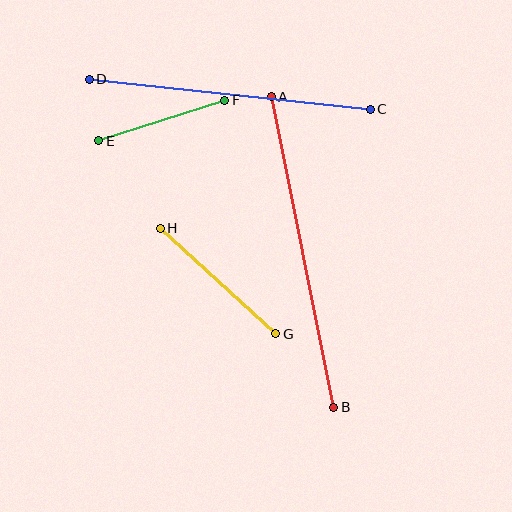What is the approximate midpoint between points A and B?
The midpoint is at approximately (302, 252) pixels.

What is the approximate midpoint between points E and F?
The midpoint is at approximately (162, 121) pixels.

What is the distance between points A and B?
The distance is approximately 316 pixels.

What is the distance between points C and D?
The distance is approximately 283 pixels.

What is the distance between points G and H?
The distance is approximately 156 pixels.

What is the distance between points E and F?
The distance is approximately 132 pixels.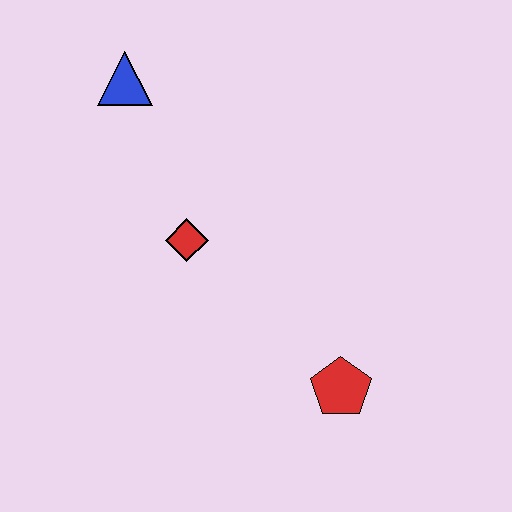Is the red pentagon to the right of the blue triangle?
Yes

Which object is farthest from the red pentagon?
The blue triangle is farthest from the red pentagon.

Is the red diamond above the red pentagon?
Yes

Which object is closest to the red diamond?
The blue triangle is closest to the red diamond.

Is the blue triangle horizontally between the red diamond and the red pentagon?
No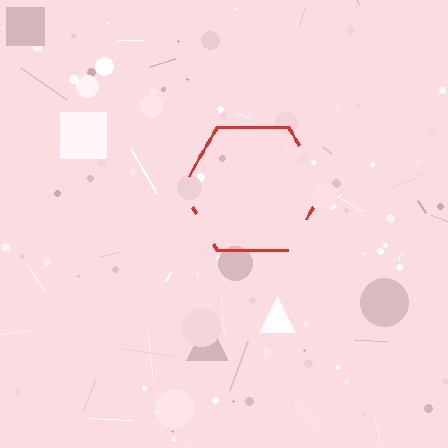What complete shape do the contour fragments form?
The contour fragments form a hexagon.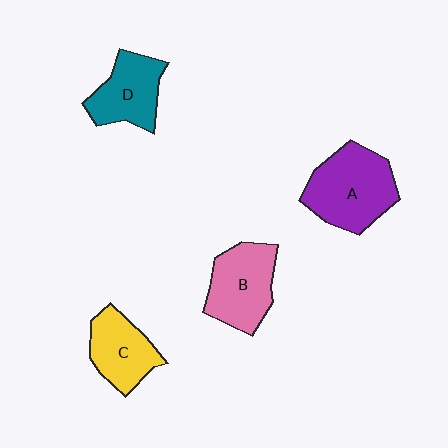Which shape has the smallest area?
Shape C (yellow).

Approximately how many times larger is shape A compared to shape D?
Approximately 1.4 times.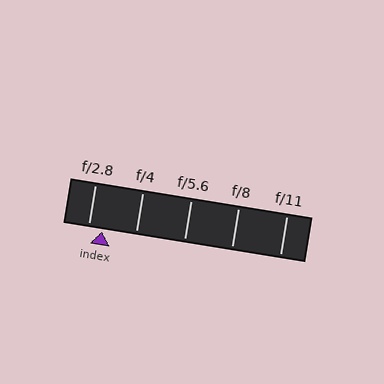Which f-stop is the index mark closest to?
The index mark is closest to f/2.8.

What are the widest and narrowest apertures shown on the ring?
The widest aperture shown is f/2.8 and the narrowest is f/11.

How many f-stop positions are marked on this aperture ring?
There are 5 f-stop positions marked.